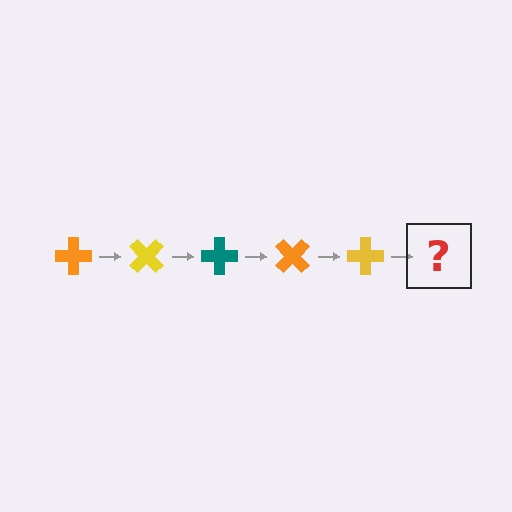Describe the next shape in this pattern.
It should be a teal cross, rotated 225 degrees from the start.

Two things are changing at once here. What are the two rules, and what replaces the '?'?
The two rules are that it rotates 45 degrees each step and the color cycles through orange, yellow, and teal. The '?' should be a teal cross, rotated 225 degrees from the start.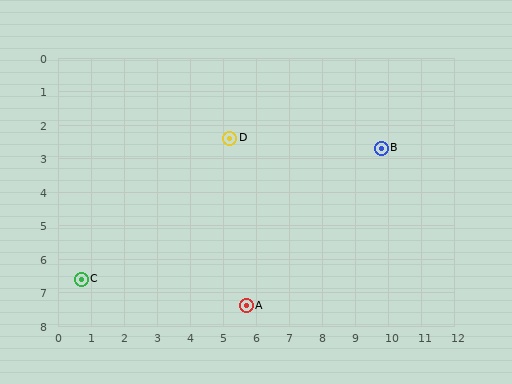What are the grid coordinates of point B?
Point B is at approximately (9.8, 2.7).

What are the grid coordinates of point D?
Point D is at approximately (5.2, 2.4).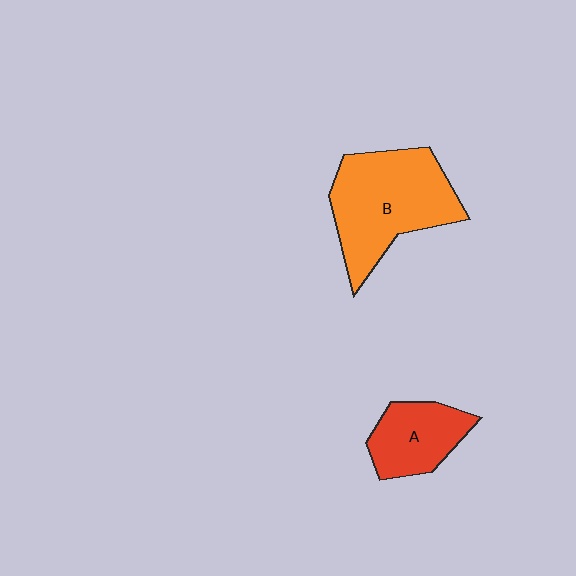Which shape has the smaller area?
Shape A (red).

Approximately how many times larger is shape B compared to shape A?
Approximately 1.9 times.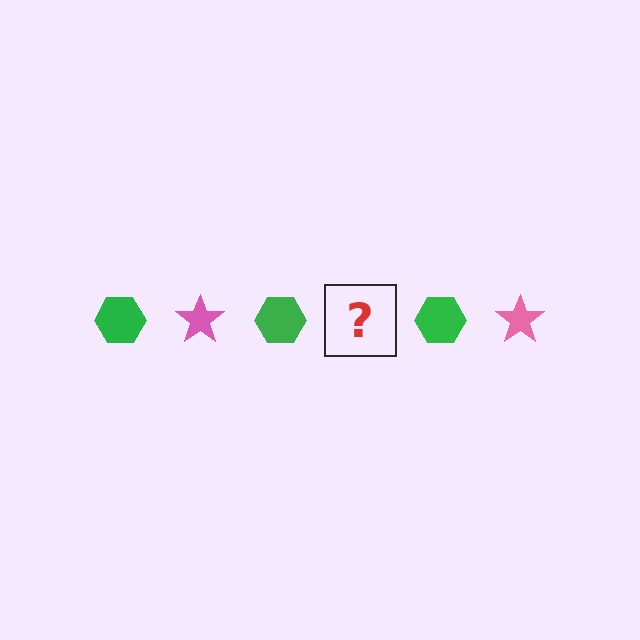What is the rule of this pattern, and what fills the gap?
The rule is that the pattern alternates between green hexagon and pink star. The gap should be filled with a pink star.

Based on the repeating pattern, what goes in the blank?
The blank should be a pink star.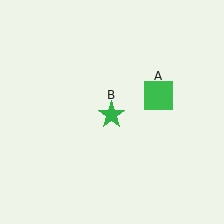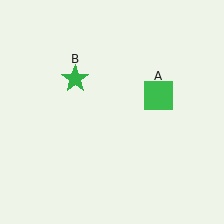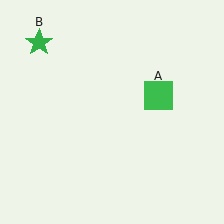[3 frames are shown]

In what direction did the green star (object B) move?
The green star (object B) moved up and to the left.